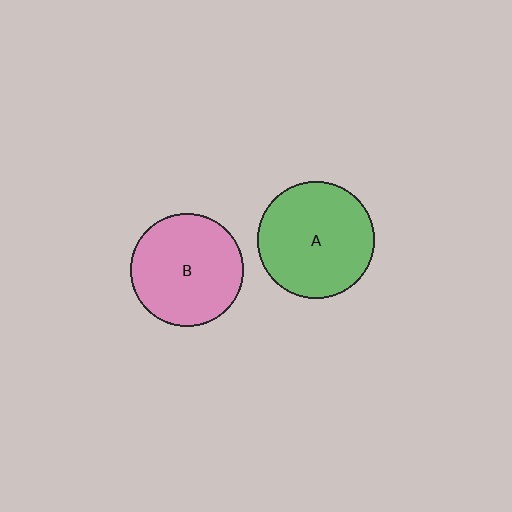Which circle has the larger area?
Circle A (green).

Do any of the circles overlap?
No, none of the circles overlap.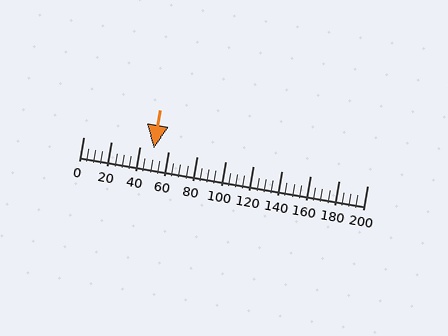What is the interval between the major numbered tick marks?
The major tick marks are spaced 20 units apart.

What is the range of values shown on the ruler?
The ruler shows values from 0 to 200.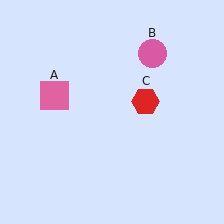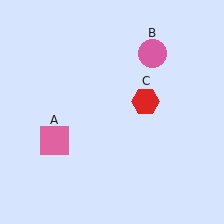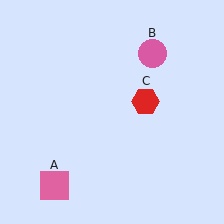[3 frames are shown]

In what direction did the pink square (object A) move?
The pink square (object A) moved down.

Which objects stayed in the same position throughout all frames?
Pink circle (object B) and red hexagon (object C) remained stationary.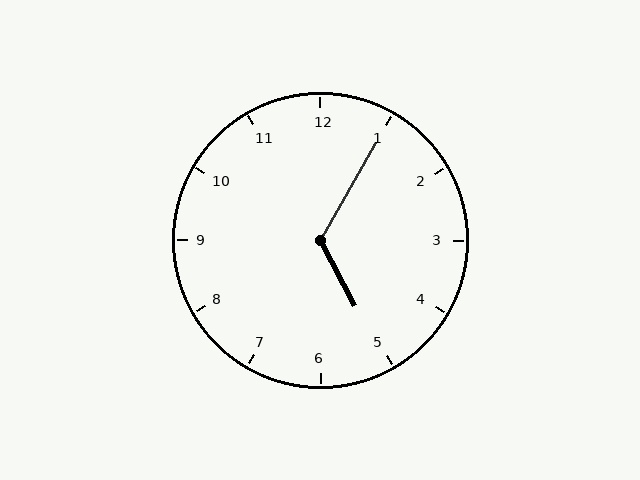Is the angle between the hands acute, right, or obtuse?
It is obtuse.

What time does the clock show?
5:05.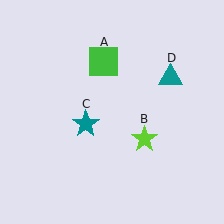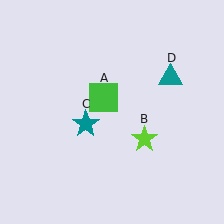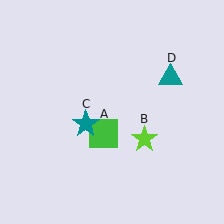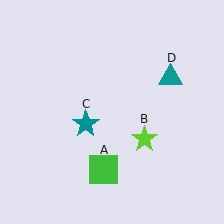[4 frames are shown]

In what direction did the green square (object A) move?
The green square (object A) moved down.